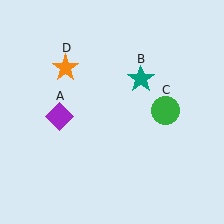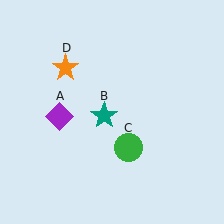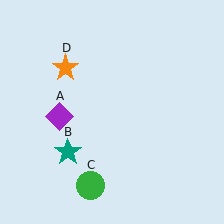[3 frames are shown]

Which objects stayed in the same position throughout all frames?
Purple diamond (object A) and orange star (object D) remained stationary.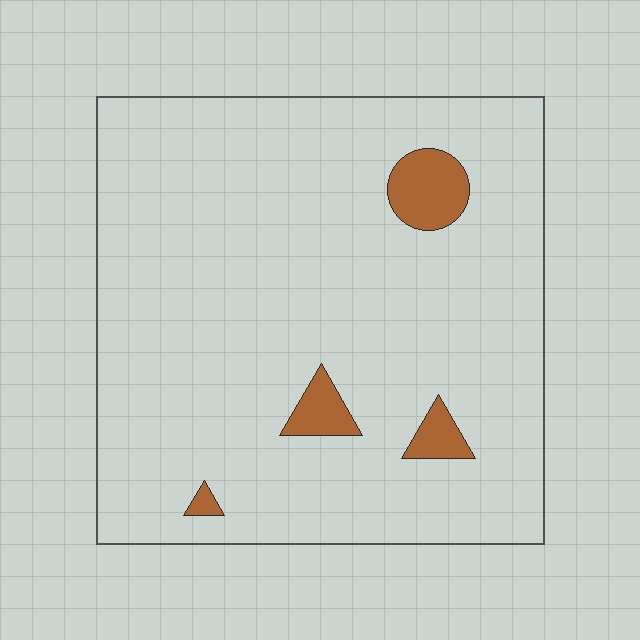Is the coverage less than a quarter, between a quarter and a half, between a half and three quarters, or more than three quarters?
Less than a quarter.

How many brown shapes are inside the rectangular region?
4.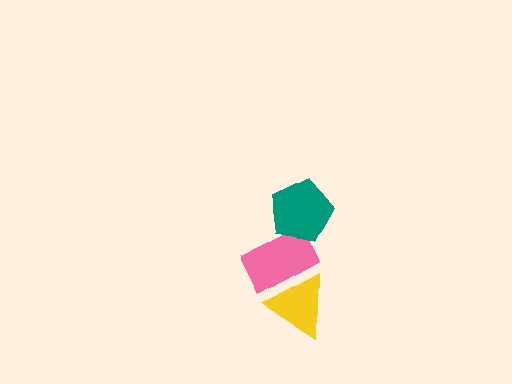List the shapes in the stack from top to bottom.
From top to bottom: the teal pentagon, the pink rectangle, the yellow triangle.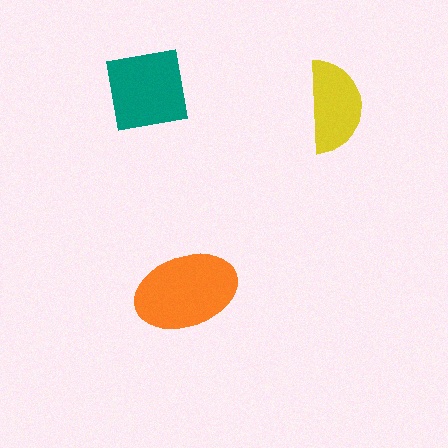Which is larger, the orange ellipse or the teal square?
The orange ellipse.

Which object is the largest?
The orange ellipse.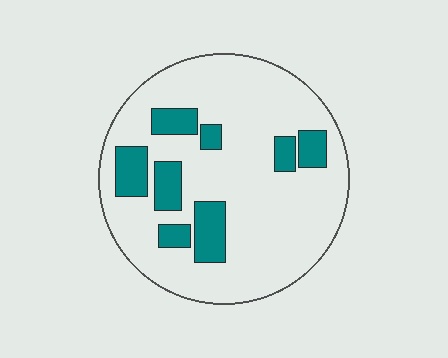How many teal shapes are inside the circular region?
8.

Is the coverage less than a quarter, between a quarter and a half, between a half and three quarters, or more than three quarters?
Less than a quarter.